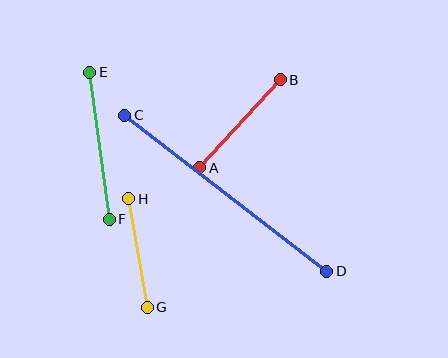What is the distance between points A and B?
The distance is approximately 119 pixels.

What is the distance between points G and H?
The distance is approximately 110 pixels.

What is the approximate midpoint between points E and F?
The midpoint is at approximately (100, 146) pixels.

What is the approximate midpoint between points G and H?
The midpoint is at approximately (138, 253) pixels.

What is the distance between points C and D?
The distance is approximately 255 pixels.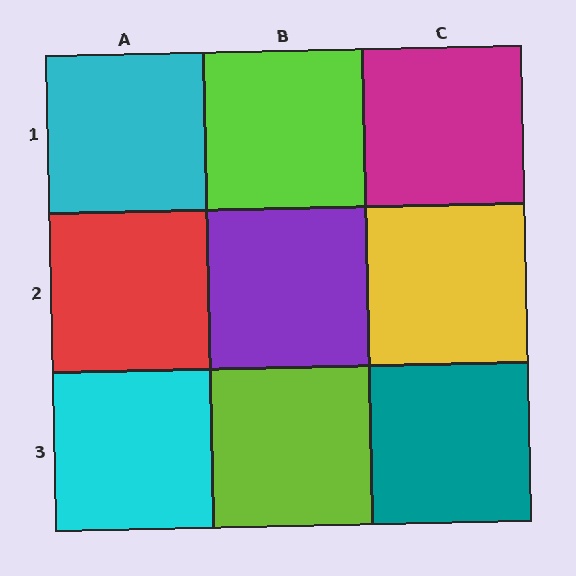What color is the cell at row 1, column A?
Cyan.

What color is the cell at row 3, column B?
Lime.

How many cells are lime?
2 cells are lime.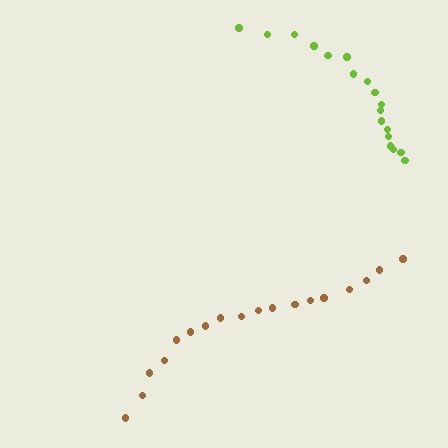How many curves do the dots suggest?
There are 2 distinct paths.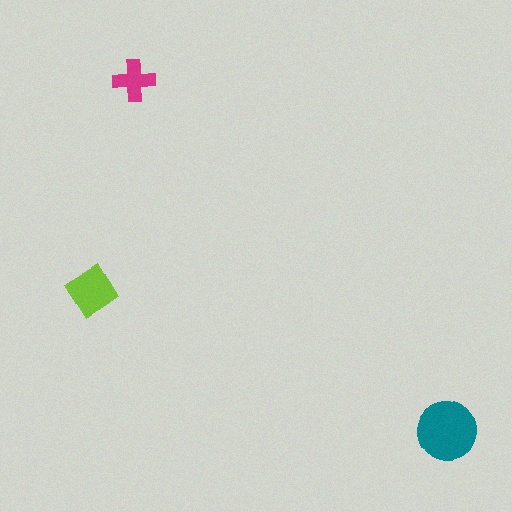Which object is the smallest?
The magenta cross.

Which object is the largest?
The teal circle.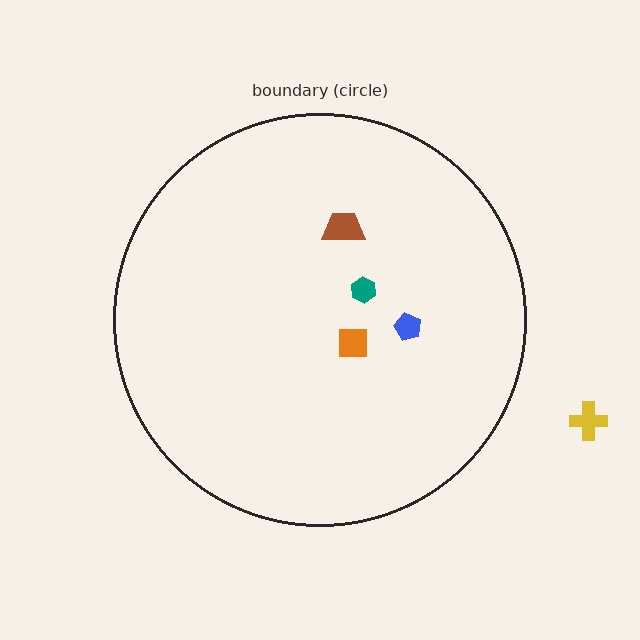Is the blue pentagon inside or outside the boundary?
Inside.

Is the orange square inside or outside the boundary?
Inside.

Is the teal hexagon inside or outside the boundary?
Inside.